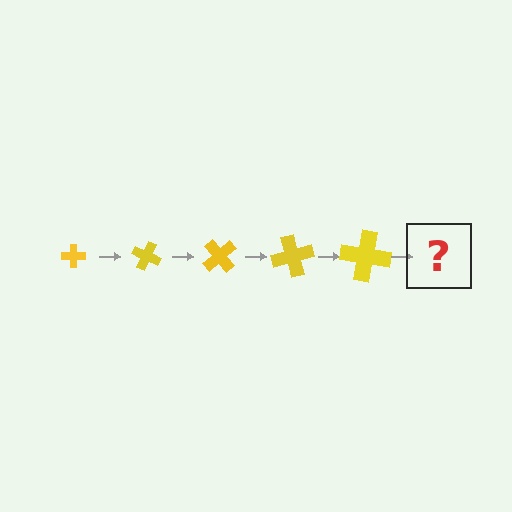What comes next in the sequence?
The next element should be a cross, larger than the previous one and rotated 125 degrees from the start.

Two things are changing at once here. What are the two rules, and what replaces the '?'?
The two rules are that the cross grows larger each step and it rotates 25 degrees each step. The '?' should be a cross, larger than the previous one and rotated 125 degrees from the start.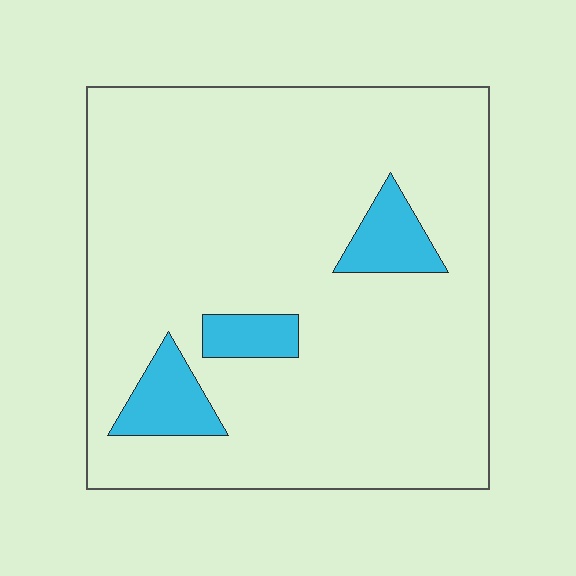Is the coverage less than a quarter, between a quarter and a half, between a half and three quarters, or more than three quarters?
Less than a quarter.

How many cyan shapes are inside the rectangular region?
3.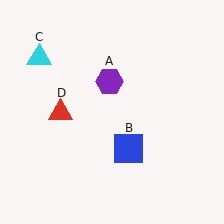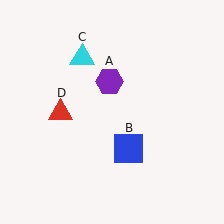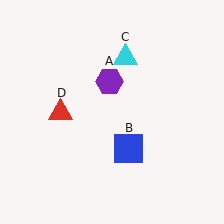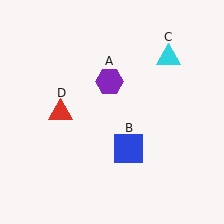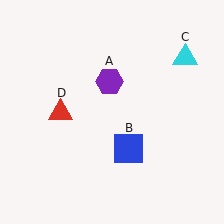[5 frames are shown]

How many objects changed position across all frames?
1 object changed position: cyan triangle (object C).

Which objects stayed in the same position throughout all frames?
Purple hexagon (object A) and blue square (object B) and red triangle (object D) remained stationary.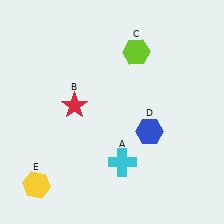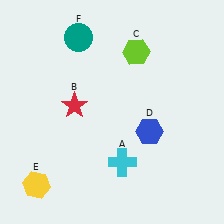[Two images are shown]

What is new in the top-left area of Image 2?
A teal circle (F) was added in the top-left area of Image 2.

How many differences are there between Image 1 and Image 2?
There is 1 difference between the two images.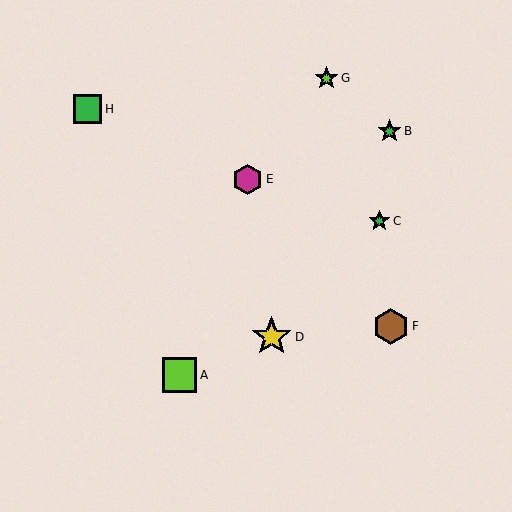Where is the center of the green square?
The center of the green square is at (88, 109).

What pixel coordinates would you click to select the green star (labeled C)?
Click at (379, 221) to select the green star C.